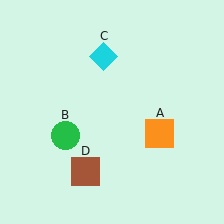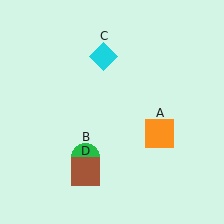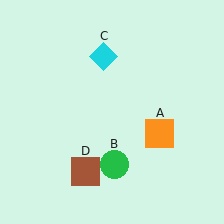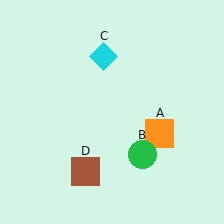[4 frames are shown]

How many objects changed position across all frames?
1 object changed position: green circle (object B).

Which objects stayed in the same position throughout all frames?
Orange square (object A) and cyan diamond (object C) and brown square (object D) remained stationary.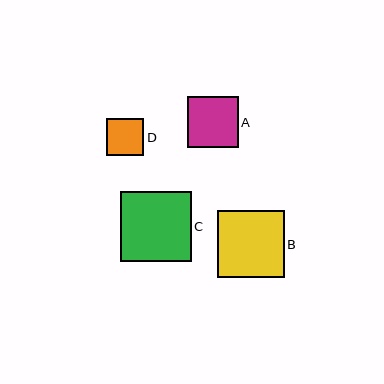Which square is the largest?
Square C is the largest with a size of approximately 70 pixels.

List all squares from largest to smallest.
From largest to smallest: C, B, A, D.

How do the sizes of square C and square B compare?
Square C and square B are approximately the same size.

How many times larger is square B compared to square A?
Square B is approximately 1.3 times the size of square A.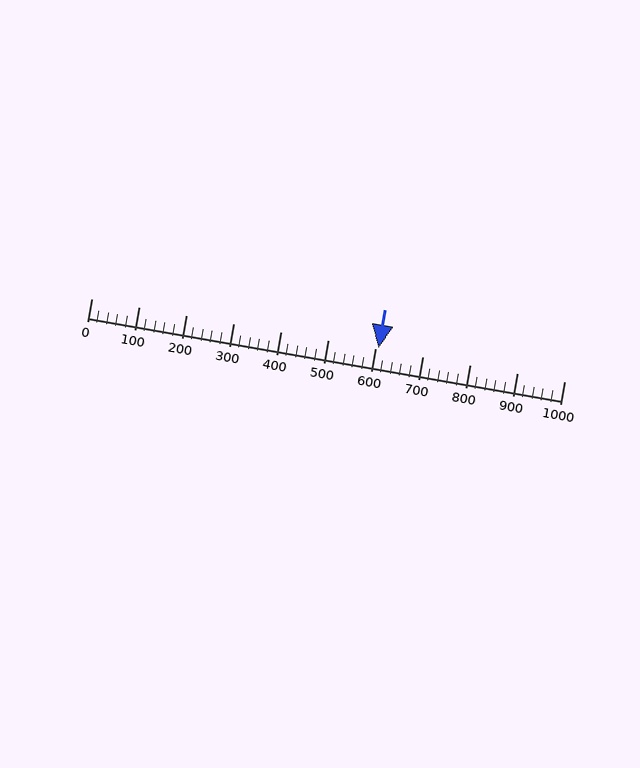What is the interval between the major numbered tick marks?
The major tick marks are spaced 100 units apart.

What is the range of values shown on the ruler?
The ruler shows values from 0 to 1000.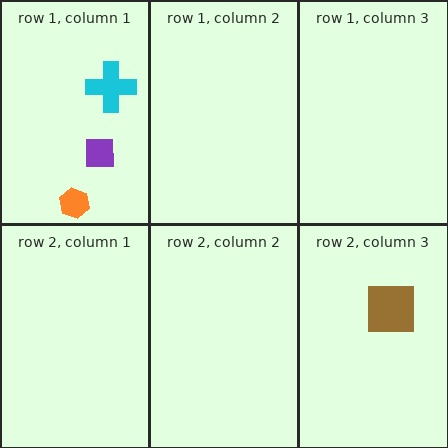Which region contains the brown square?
The row 2, column 3 region.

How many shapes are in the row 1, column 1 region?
3.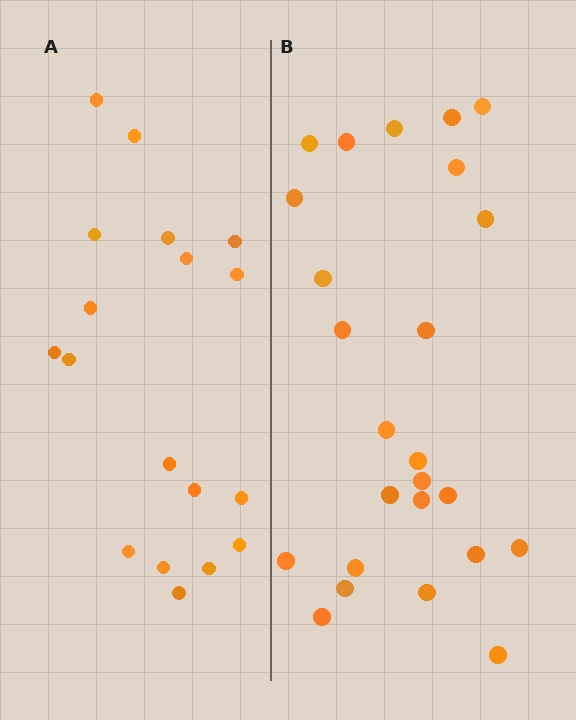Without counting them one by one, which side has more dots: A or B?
Region B (the right region) has more dots.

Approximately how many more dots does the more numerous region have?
Region B has roughly 8 or so more dots than region A.